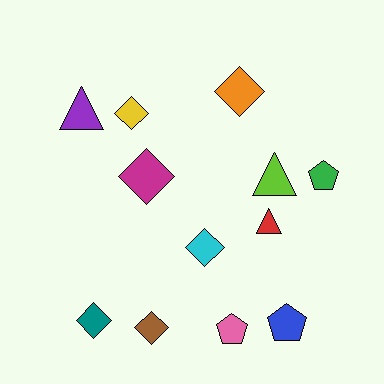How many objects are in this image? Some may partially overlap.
There are 12 objects.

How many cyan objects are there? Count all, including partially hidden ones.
There is 1 cyan object.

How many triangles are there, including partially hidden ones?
There are 3 triangles.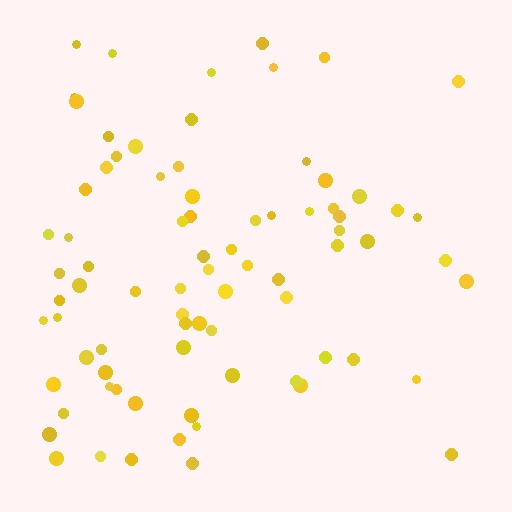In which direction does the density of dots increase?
From right to left, with the left side densest.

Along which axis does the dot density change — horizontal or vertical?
Horizontal.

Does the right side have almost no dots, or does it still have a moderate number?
Still a moderate number, just noticeably fewer than the left.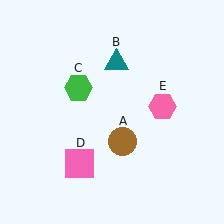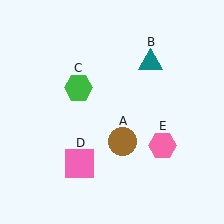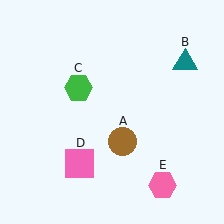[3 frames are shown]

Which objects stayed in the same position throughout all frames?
Brown circle (object A) and green hexagon (object C) and pink square (object D) remained stationary.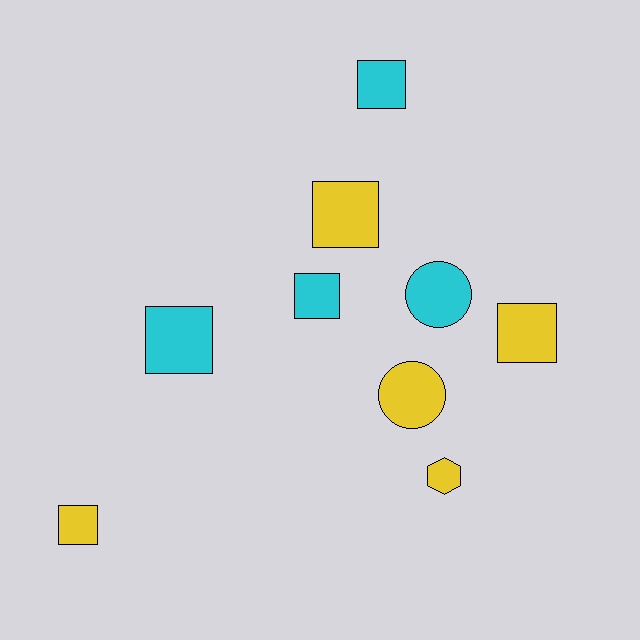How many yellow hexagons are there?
There is 1 yellow hexagon.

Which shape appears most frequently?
Square, with 6 objects.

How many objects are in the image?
There are 9 objects.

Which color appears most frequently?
Yellow, with 5 objects.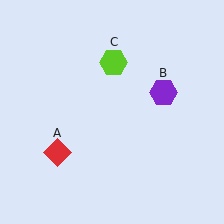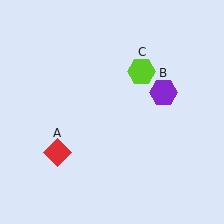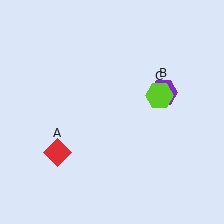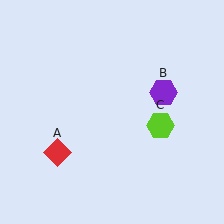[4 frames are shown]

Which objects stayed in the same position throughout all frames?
Red diamond (object A) and purple hexagon (object B) remained stationary.